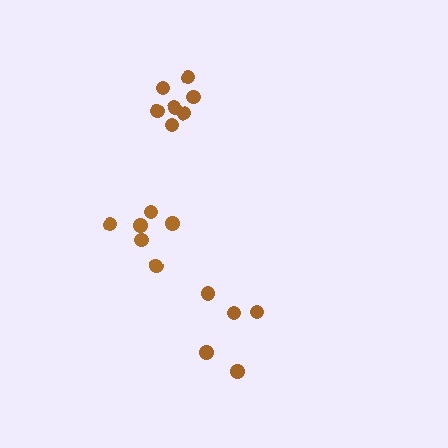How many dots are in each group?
Group 1: 6 dots, Group 2: 5 dots, Group 3: 7 dots (18 total).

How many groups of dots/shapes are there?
There are 3 groups.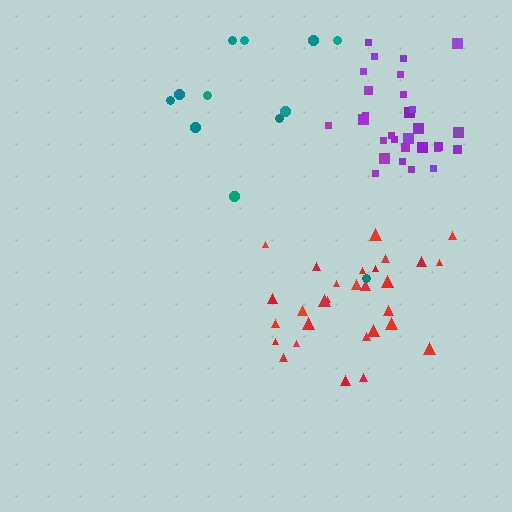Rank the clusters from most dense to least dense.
purple, red, teal.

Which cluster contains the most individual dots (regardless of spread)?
Purple (30).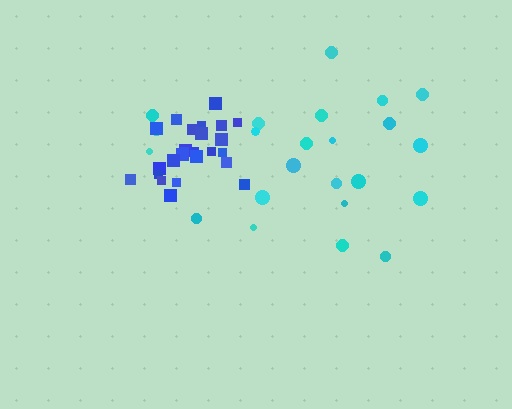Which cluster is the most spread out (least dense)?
Cyan.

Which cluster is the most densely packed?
Blue.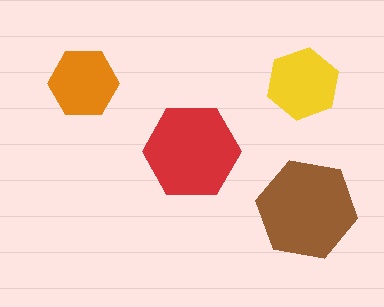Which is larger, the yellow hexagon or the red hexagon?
The red one.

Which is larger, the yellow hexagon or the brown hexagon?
The brown one.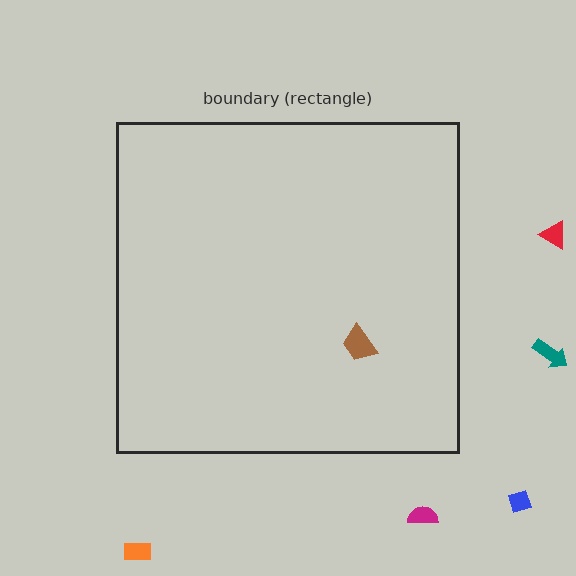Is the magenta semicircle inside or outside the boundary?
Outside.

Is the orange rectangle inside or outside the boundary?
Outside.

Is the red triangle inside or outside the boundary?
Outside.